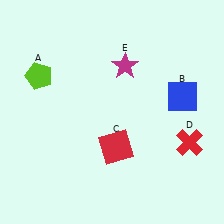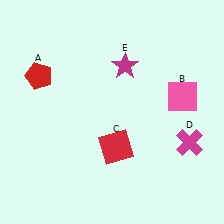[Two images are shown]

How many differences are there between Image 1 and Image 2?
There are 3 differences between the two images.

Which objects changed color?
A changed from lime to red. B changed from blue to pink. D changed from red to magenta.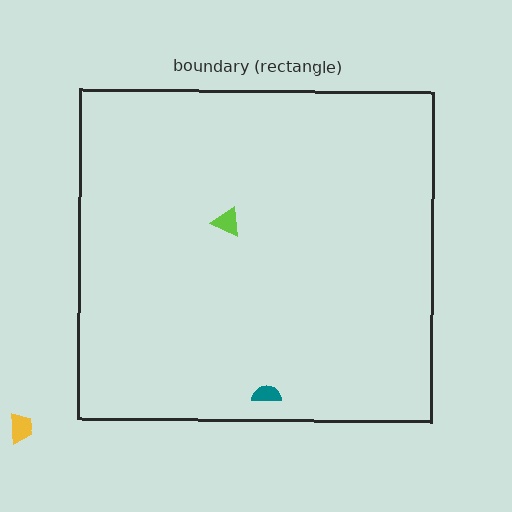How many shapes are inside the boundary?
2 inside, 1 outside.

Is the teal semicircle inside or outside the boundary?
Inside.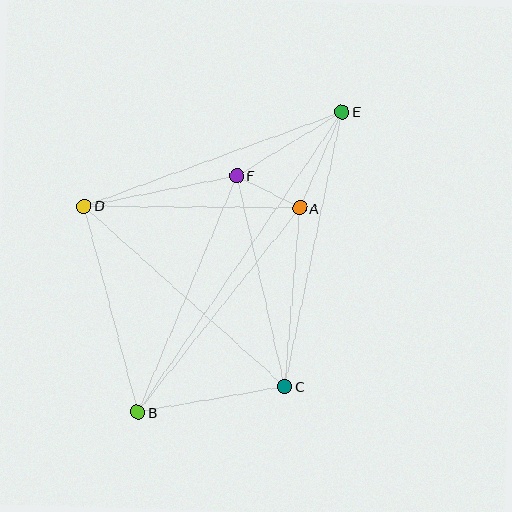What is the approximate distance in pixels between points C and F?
The distance between C and F is approximately 217 pixels.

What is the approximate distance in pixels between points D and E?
The distance between D and E is approximately 275 pixels.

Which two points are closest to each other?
Points A and F are closest to each other.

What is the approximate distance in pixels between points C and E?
The distance between C and E is approximately 281 pixels.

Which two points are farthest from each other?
Points B and E are farthest from each other.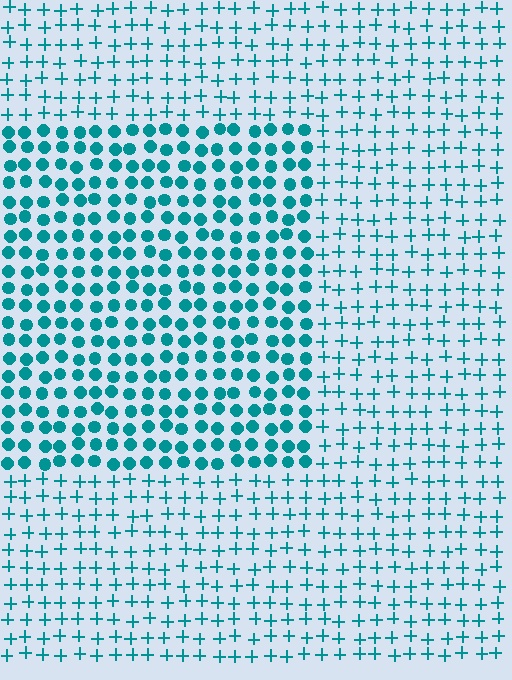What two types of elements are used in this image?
The image uses circles inside the rectangle region and plus signs outside it.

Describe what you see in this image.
The image is filled with small teal elements arranged in a uniform grid. A rectangle-shaped region contains circles, while the surrounding area contains plus signs. The boundary is defined purely by the change in element shape.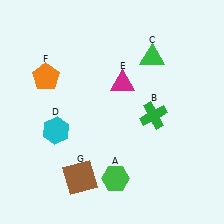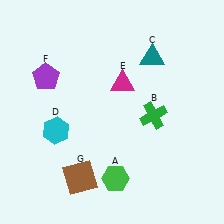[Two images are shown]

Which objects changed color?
C changed from green to teal. F changed from orange to purple.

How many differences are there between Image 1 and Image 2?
There are 2 differences between the two images.